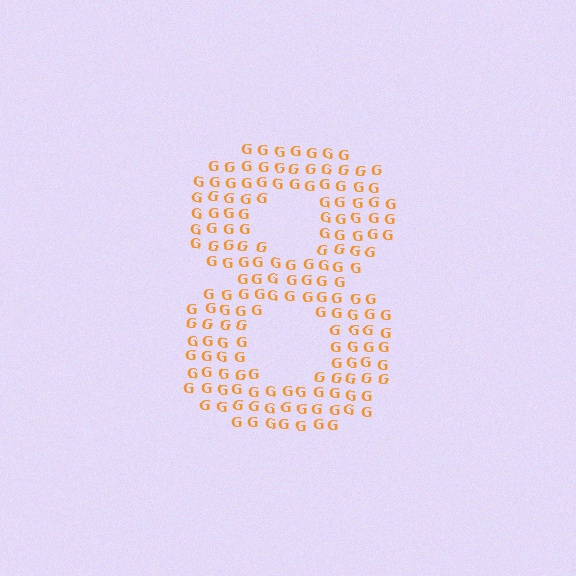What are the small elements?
The small elements are letter G's.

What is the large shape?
The large shape is the digit 8.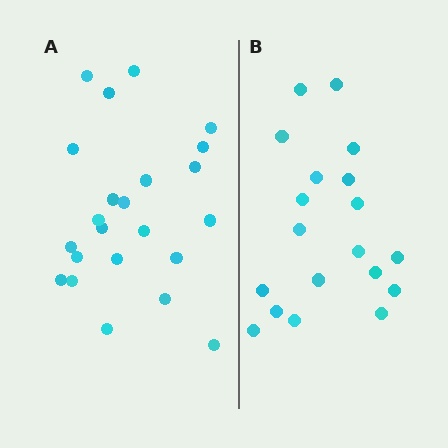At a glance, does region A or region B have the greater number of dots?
Region A (the left region) has more dots.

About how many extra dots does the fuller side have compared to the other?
Region A has about 4 more dots than region B.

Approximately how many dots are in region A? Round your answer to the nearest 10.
About 20 dots. (The exact count is 23, which rounds to 20.)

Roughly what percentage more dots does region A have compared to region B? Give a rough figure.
About 20% more.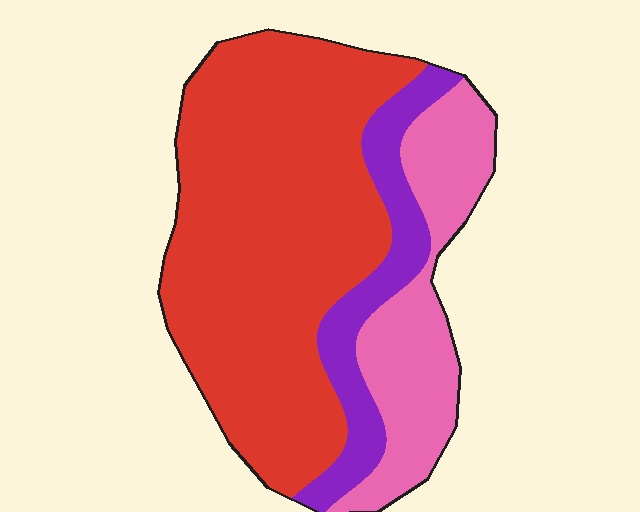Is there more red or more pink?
Red.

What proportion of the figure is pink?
Pink takes up about one quarter (1/4) of the figure.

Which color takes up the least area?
Purple, at roughly 15%.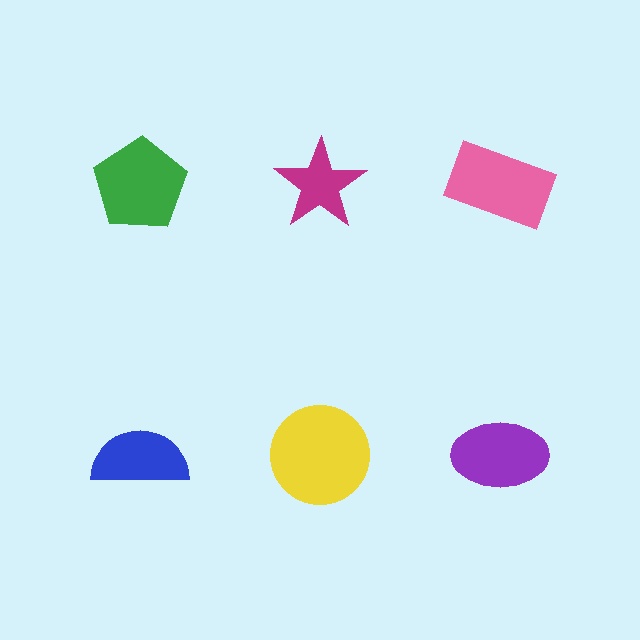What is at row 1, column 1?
A green pentagon.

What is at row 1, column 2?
A magenta star.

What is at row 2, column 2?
A yellow circle.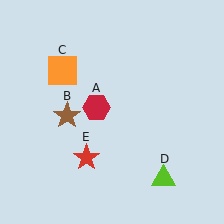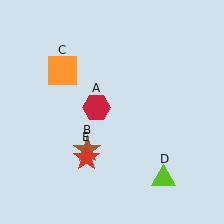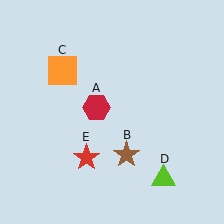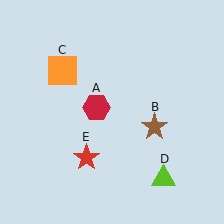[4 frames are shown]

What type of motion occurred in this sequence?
The brown star (object B) rotated counterclockwise around the center of the scene.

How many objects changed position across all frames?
1 object changed position: brown star (object B).